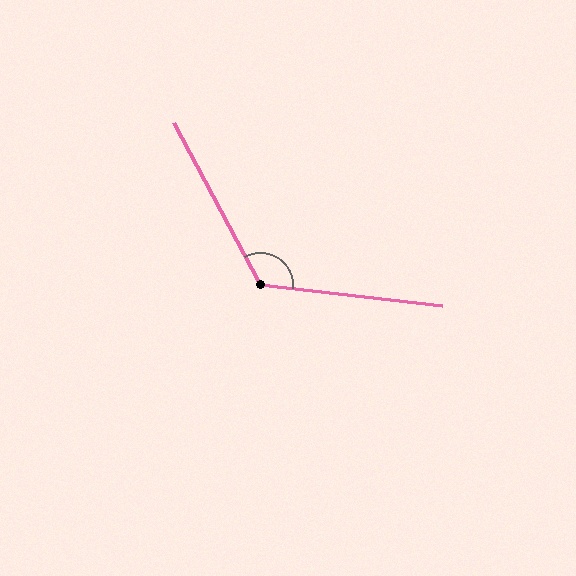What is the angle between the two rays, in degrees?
Approximately 125 degrees.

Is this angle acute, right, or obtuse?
It is obtuse.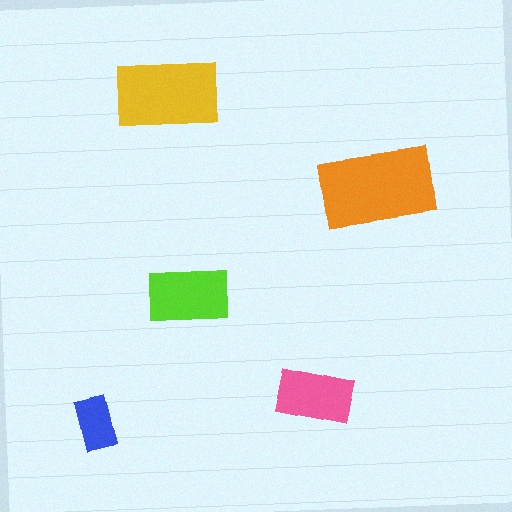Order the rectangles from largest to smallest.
the orange one, the yellow one, the lime one, the pink one, the blue one.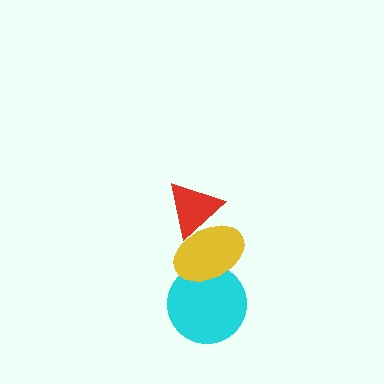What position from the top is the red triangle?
The red triangle is 1st from the top.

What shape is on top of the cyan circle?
The yellow ellipse is on top of the cyan circle.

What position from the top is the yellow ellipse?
The yellow ellipse is 2nd from the top.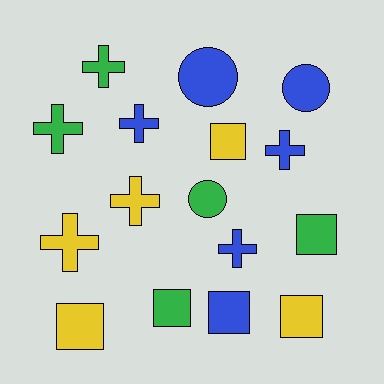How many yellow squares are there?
There are 3 yellow squares.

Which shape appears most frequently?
Cross, with 7 objects.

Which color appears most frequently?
Blue, with 6 objects.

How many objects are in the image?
There are 16 objects.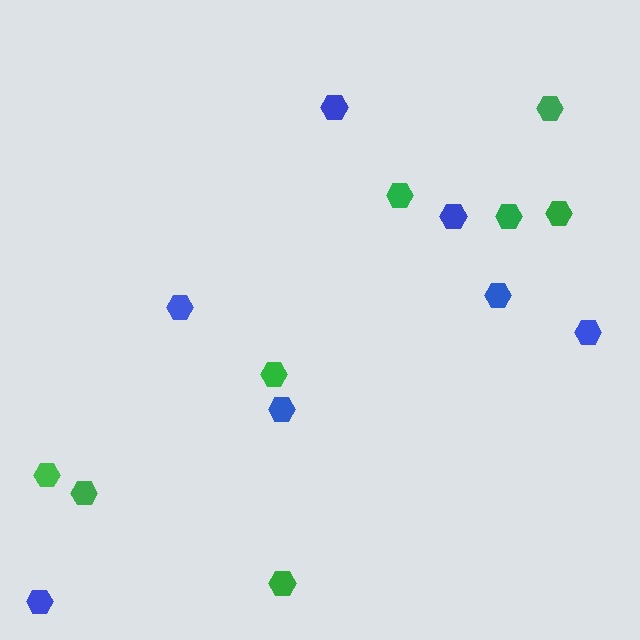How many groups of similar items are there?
There are 2 groups: one group of green hexagons (8) and one group of blue hexagons (7).